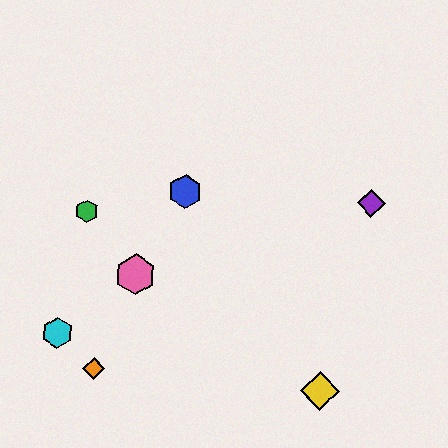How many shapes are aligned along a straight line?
3 shapes (the red hexagon, the cyan hexagon, the pink hexagon) are aligned along a straight line.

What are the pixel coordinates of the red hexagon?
The red hexagon is at (135, 275).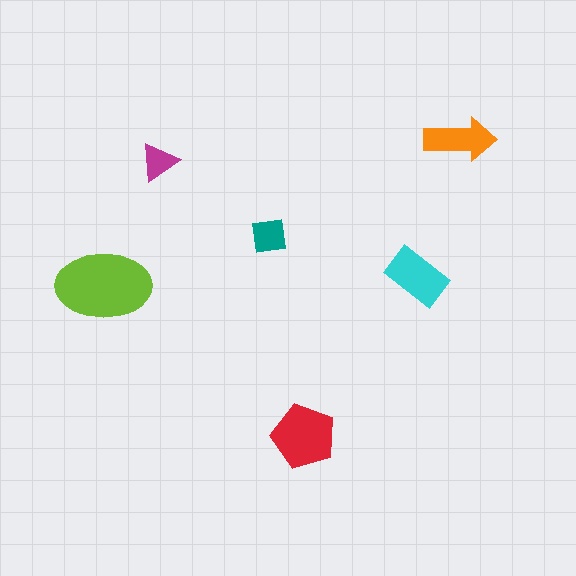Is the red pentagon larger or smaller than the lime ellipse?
Smaller.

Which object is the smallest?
The magenta triangle.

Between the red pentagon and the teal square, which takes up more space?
The red pentagon.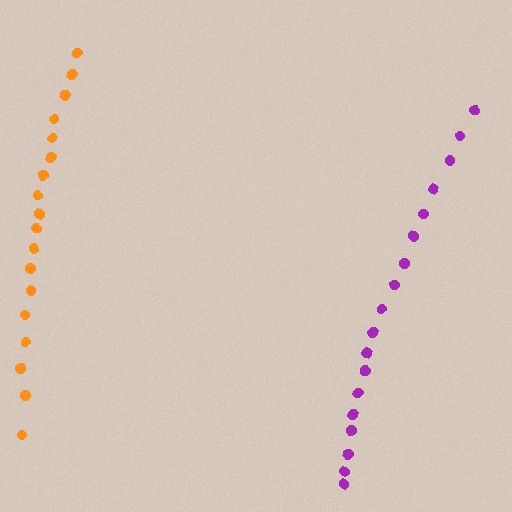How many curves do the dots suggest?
There are 2 distinct paths.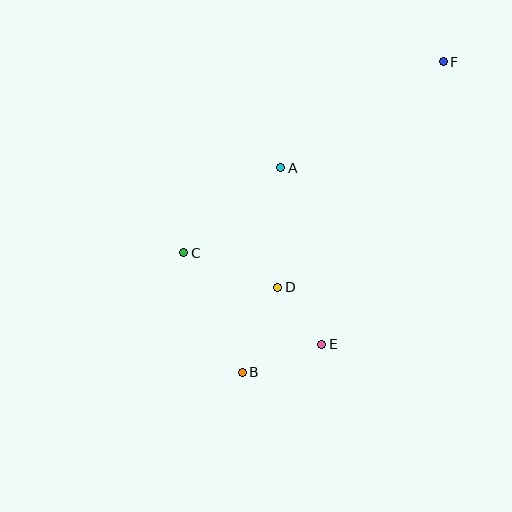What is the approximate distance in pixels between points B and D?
The distance between B and D is approximately 92 pixels.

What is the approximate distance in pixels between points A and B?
The distance between A and B is approximately 208 pixels.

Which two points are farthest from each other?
Points B and F are farthest from each other.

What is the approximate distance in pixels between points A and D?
The distance between A and D is approximately 119 pixels.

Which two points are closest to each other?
Points D and E are closest to each other.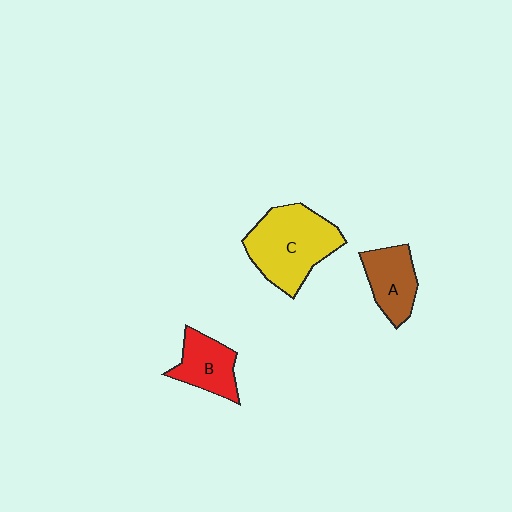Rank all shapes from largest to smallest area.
From largest to smallest: C (yellow), A (brown), B (red).